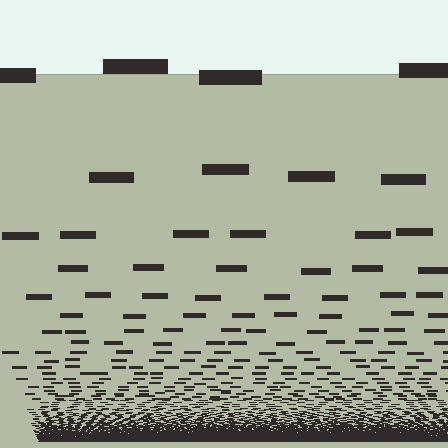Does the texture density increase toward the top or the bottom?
Density increases toward the bottom.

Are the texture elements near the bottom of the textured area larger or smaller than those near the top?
Smaller. The gradient is inverted — elements near the bottom are smaller and denser.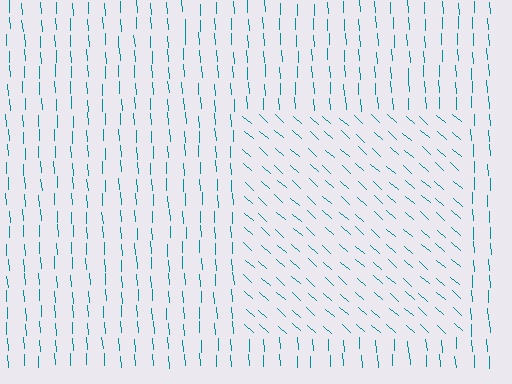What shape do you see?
I see a rectangle.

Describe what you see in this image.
The image is filled with small teal line segments. A rectangle region in the image has lines oriented differently from the surrounding lines, creating a visible texture boundary.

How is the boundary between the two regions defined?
The boundary is defined purely by a change in line orientation (approximately 45 degrees difference). All lines are the same color and thickness.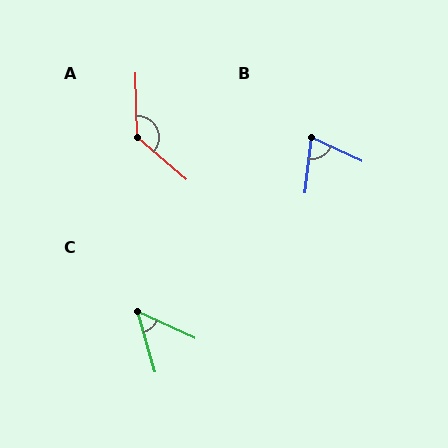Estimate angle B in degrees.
Approximately 72 degrees.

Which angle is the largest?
A, at approximately 132 degrees.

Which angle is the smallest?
C, at approximately 49 degrees.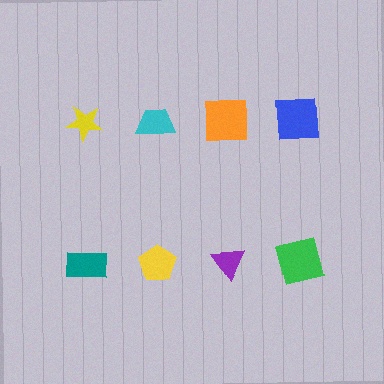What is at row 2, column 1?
A teal rectangle.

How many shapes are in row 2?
4 shapes.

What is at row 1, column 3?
An orange square.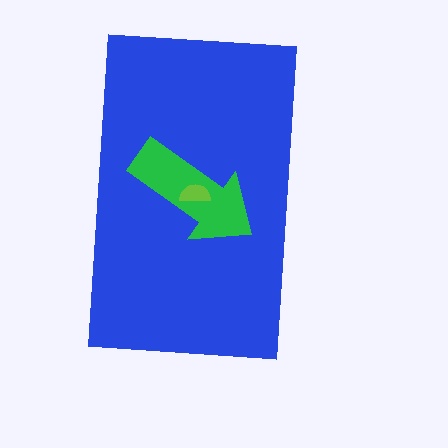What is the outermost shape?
The blue rectangle.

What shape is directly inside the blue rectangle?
The green arrow.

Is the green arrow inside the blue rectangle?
Yes.